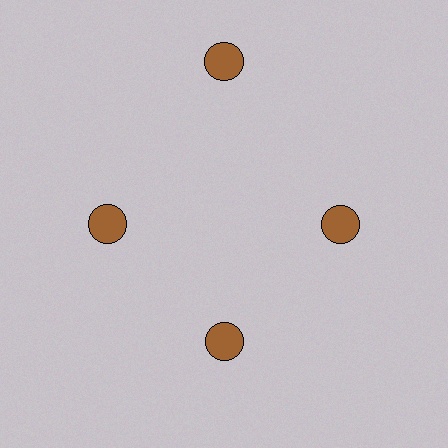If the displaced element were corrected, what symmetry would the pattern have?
It would have 4-fold rotational symmetry — the pattern would map onto itself every 90 degrees.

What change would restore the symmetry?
The symmetry would be restored by moving it inward, back onto the ring so that all 4 circles sit at equal angles and equal distance from the center.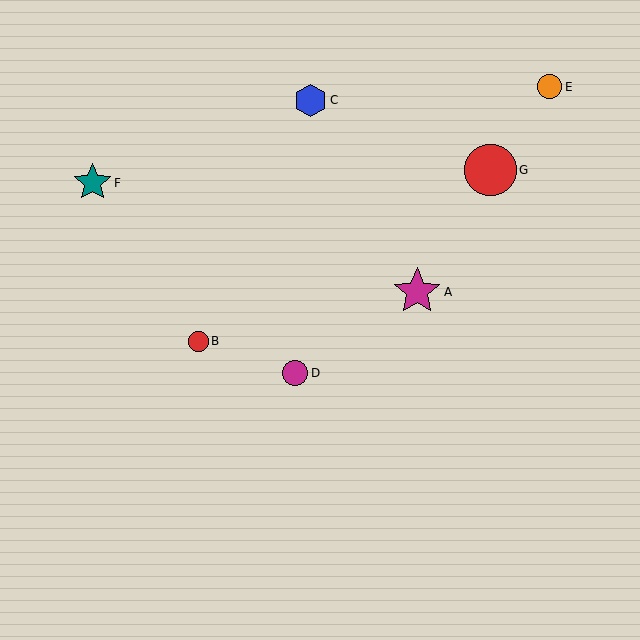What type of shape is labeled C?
Shape C is a blue hexagon.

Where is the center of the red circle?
The center of the red circle is at (198, 341).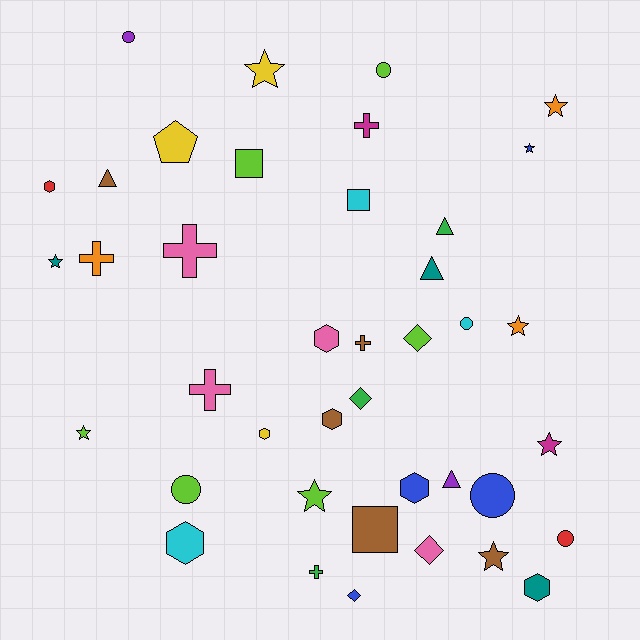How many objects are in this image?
There are 40 objects.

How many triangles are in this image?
There are 4 triangles.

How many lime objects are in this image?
There are 6 lime objects.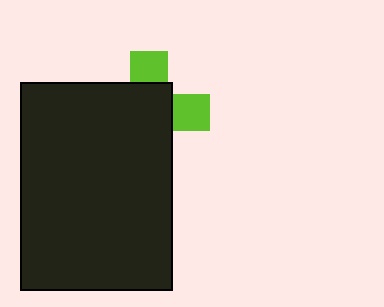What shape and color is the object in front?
The object in front is a black rectangle.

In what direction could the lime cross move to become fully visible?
The lime cross could move toward the upper-right. That would shift it out from behind the black rectangle entirely.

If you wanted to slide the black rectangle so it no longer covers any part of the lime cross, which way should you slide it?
Slide it toward the lower-left — that is the most direct way to separate the two shapes.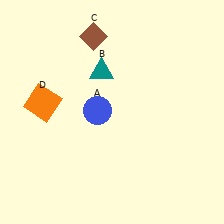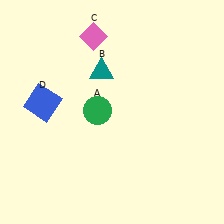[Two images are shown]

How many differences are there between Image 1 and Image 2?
There are 3 differences between the two images.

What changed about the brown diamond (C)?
In Image 1, C is brown. In Image 2, it changed to pink.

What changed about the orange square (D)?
In Image 1, D is orange. In Image 2, it changed to blue.